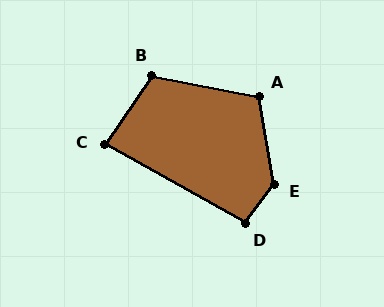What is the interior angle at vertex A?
Approximately 111 degrees (obtuse).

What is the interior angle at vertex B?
Approximately 113 degrees (obtuse).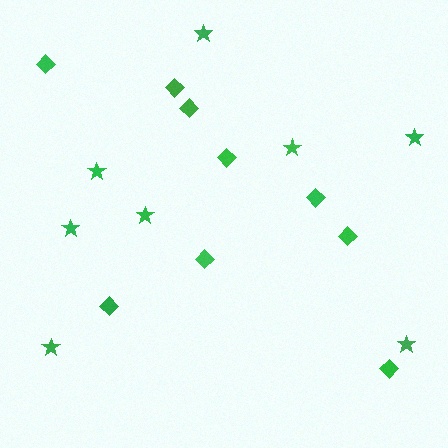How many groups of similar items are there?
There are 2 groups: one group of diamonds (9) and one group of stars (8).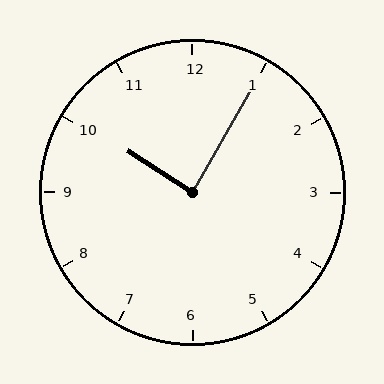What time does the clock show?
10:05.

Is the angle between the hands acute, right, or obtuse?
It is right.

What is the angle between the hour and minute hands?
Approximately 88 degrees.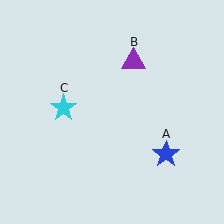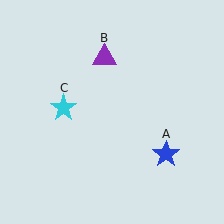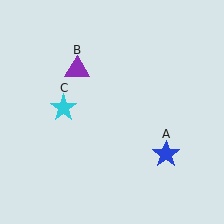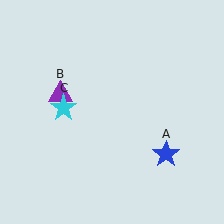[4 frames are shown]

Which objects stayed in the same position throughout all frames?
Blue star (object A) and cyan star (object C) remained stationary.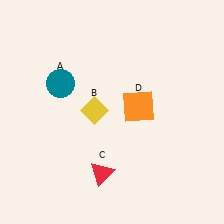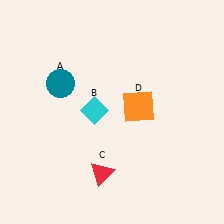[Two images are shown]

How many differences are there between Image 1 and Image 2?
There is 1 difference between the two images.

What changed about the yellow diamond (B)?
In Image 1, B is yellow. In Image 2, it changed to cyan.